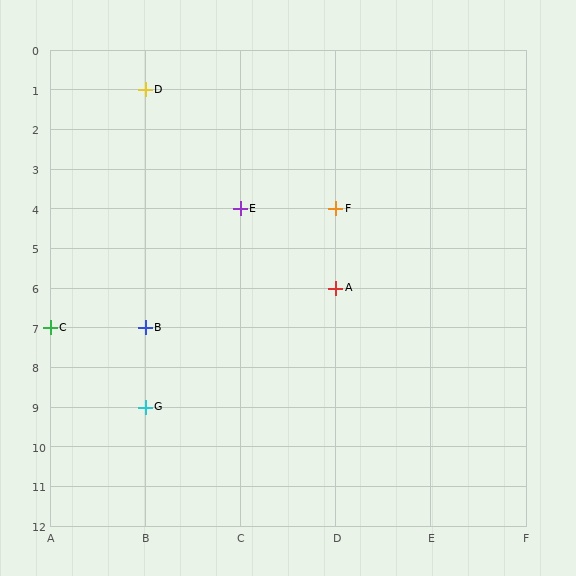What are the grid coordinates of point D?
Point D is at grid coordinates (B, 1).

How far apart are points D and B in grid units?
Points D and B are 6 rows apart.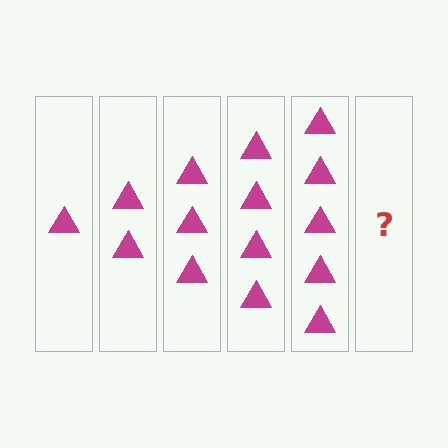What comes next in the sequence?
The next element should be 6 triangles.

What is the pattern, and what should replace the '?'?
The pattern is that each step adds one more triangle. The '?' should be 6 triangles.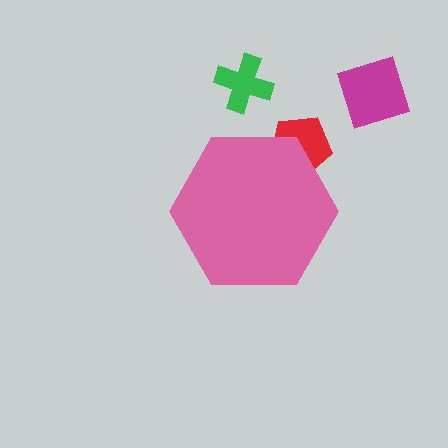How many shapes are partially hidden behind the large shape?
1 shape is partially hidden.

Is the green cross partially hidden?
No, the green cross is fully visible.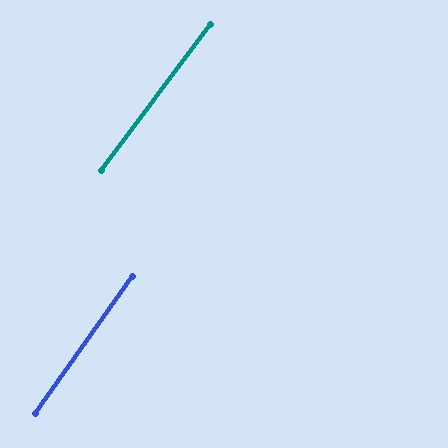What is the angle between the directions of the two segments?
Approximately 1 degree.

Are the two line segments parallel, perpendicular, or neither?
Parallel — their directions differ by only 1.5°.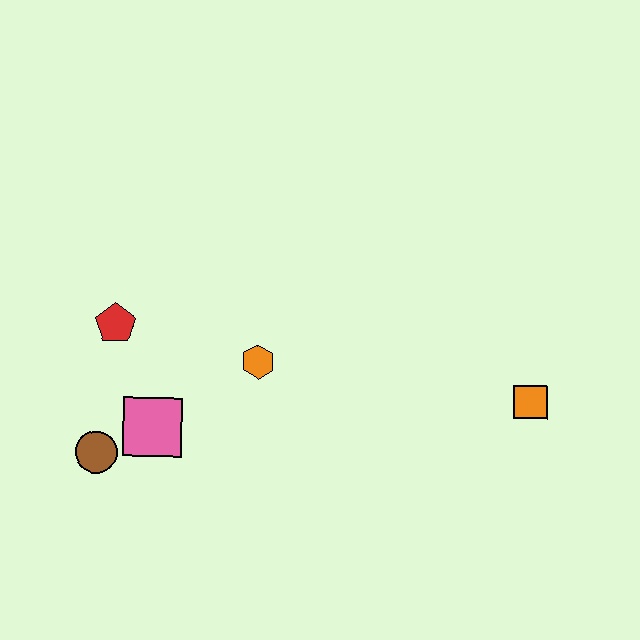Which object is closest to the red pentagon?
The pink square is closest to the red pentagon.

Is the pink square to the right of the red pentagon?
Yes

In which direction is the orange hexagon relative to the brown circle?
The orange hexagon is to the right of the brown circle.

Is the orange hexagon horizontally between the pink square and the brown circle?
No